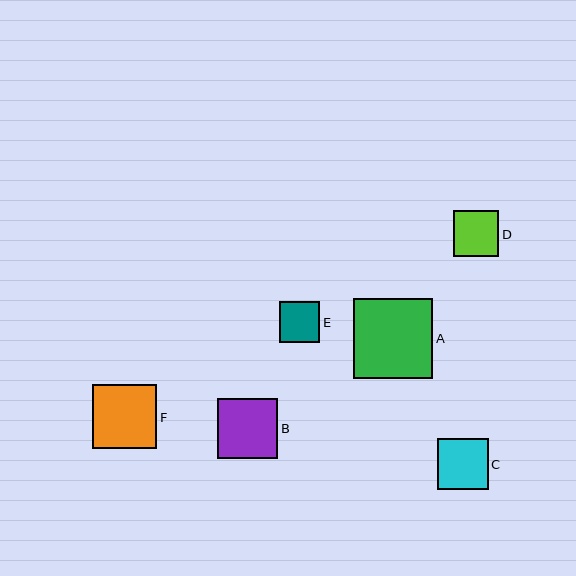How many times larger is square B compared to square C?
Square B is approximately 1.2 times the size of square C.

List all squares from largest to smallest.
From largest to smallest: A, F, B, C, D, E.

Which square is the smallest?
Square E is the smallest with a size of approximately 41 pixels.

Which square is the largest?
Square A is the largest with a size of approximately 80 pixels.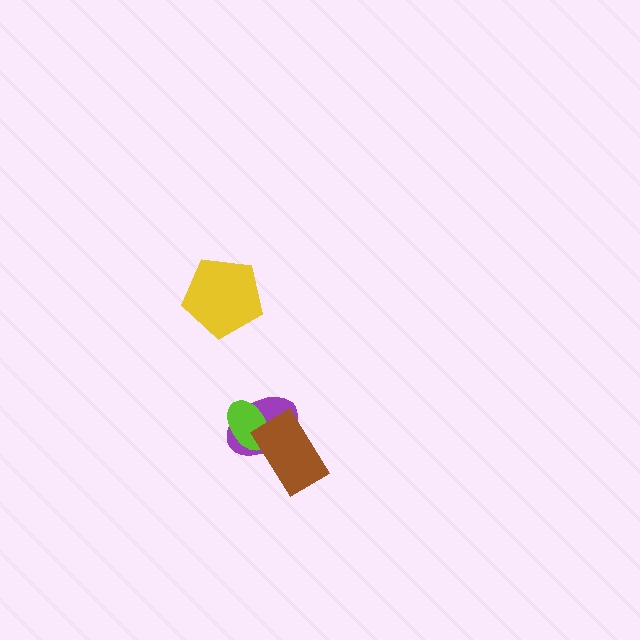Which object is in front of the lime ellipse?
The brown rectangle is in front of the lime ellipse.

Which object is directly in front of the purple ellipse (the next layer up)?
The lime ellipse is directly in front of the purple ellipse.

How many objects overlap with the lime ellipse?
2 objects overlap with the lime ellipse.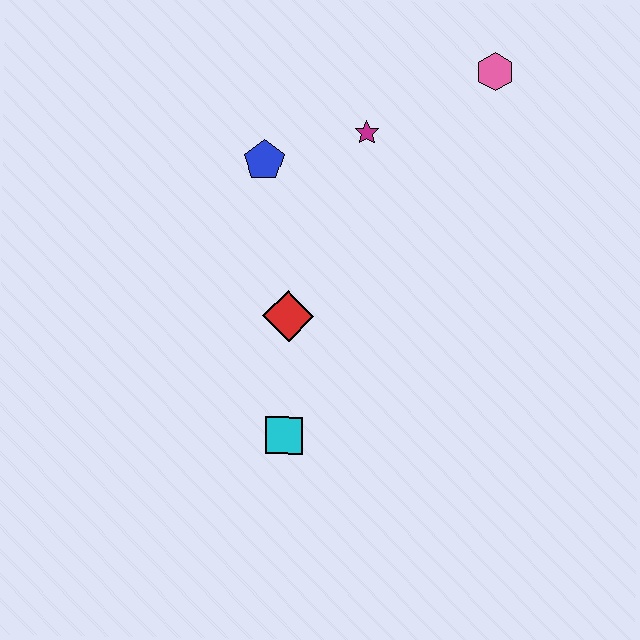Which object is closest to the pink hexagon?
The magenta star is closest to the pink hexagon.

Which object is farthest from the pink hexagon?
The cyan square is farthest from the pink hexagon.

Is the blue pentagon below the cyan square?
No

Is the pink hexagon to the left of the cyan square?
No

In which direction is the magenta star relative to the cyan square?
The magenta star is above the cyan square.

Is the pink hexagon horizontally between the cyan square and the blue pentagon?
No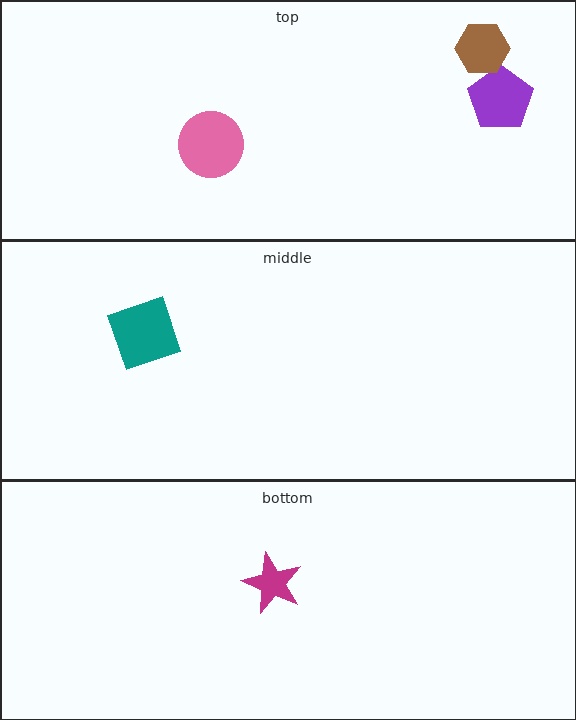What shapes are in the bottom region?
The magenta star.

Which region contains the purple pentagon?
The top region.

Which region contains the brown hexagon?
The top region.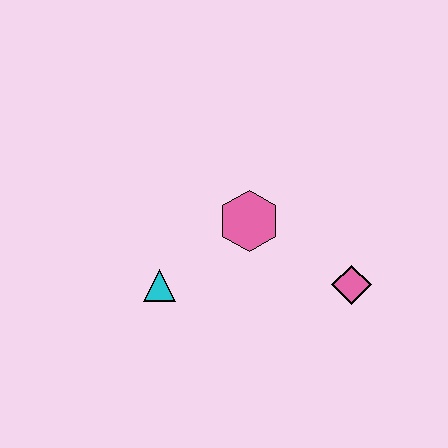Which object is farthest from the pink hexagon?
The pink diamond is farthest from the pink hexagon.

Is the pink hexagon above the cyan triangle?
Yes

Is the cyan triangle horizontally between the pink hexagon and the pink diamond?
No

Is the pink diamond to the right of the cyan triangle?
Yes